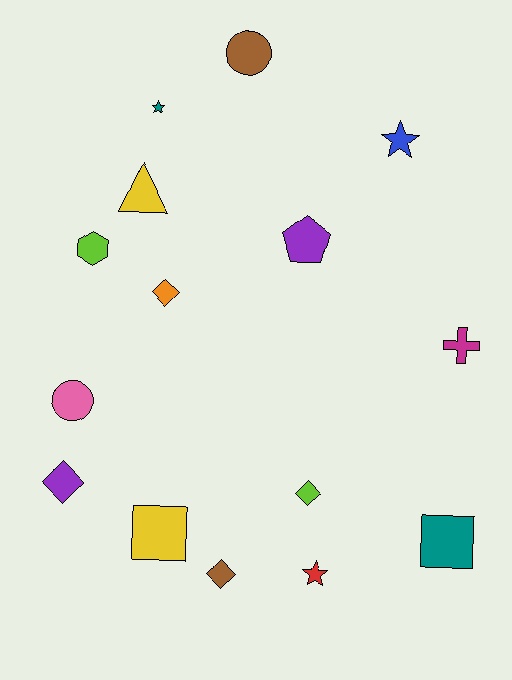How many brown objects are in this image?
There are 2 brown objects.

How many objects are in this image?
There are 15 objects.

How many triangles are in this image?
There is 1 triangle.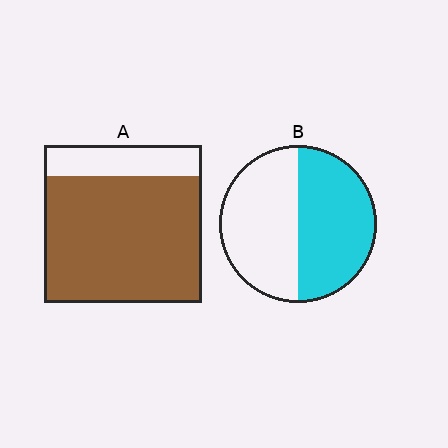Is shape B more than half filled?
Roughly half.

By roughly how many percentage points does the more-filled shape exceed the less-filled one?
By roughly 30 percentage points (A over B).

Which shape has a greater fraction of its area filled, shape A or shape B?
Shape A.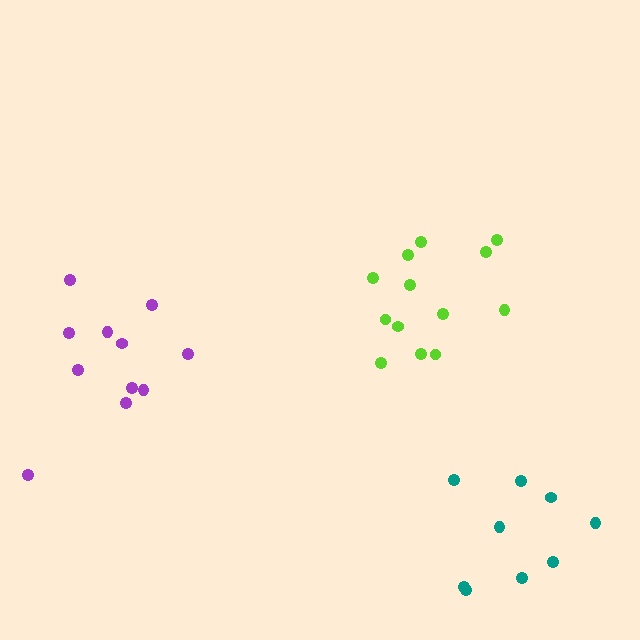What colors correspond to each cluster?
The clusters are colored: purple, lime, teal.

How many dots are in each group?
Group 1: 11 dots, Group 2: 13 dots, Group 3: 9 dots (33 total).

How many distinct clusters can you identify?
There are 3 distinct clusters.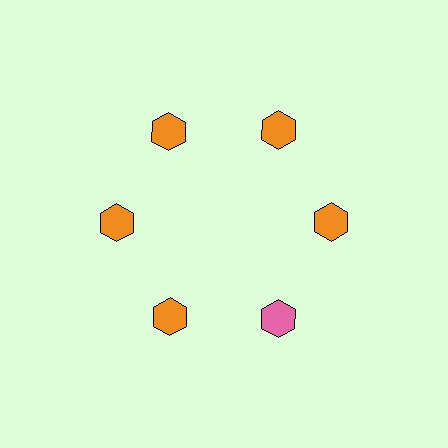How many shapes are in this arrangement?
There are 6 shapes arranged in a ring pattern.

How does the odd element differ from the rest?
It has a different color: pink instead of orange.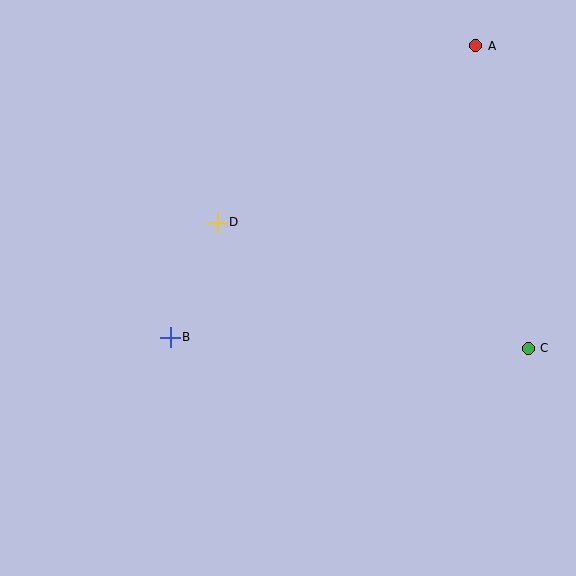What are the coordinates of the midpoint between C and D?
The midpoint between C and D is at (373, 285).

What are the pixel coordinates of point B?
Point B is at (170, 337).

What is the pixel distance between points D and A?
The distance between D and A is 313 pixels.